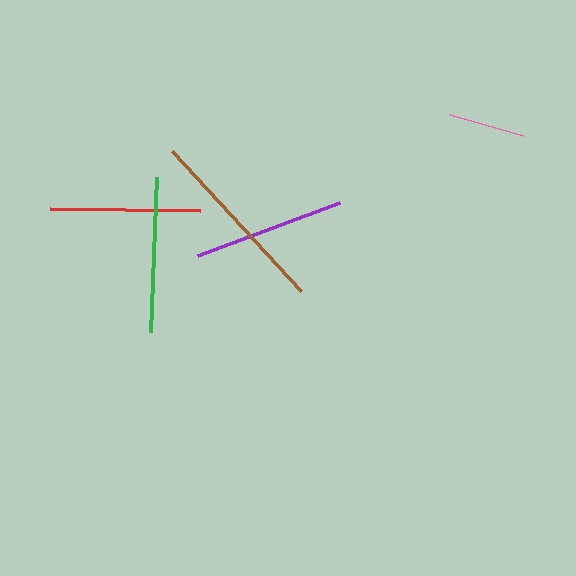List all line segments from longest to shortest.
From longest to shortest: brown, green, purple, red, pink.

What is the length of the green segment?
The green segment is approximately 155 pixels long.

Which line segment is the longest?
The brown line is the longest at approximately 191 pixels.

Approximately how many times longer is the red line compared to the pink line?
The red line is approximately 2.0 times the length of the pink line.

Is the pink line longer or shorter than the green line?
The green line is longer than the pink line.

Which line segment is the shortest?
The pink line is the shortest at approximately 75 pixels.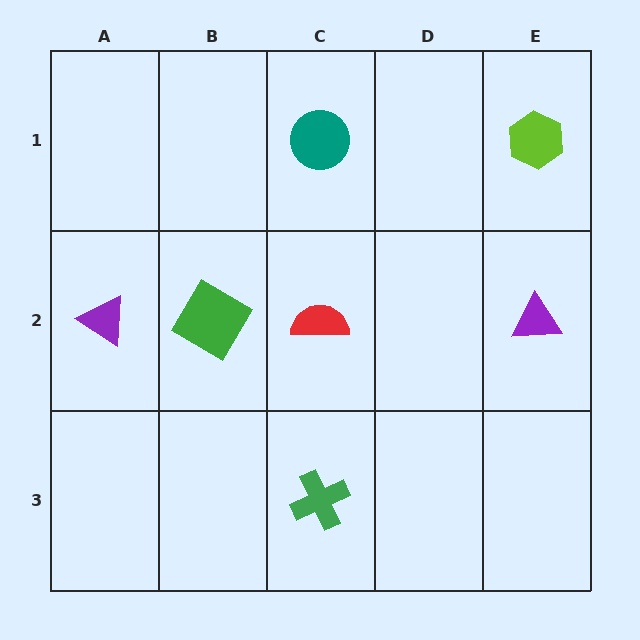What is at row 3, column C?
A green cross.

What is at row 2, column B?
A green square.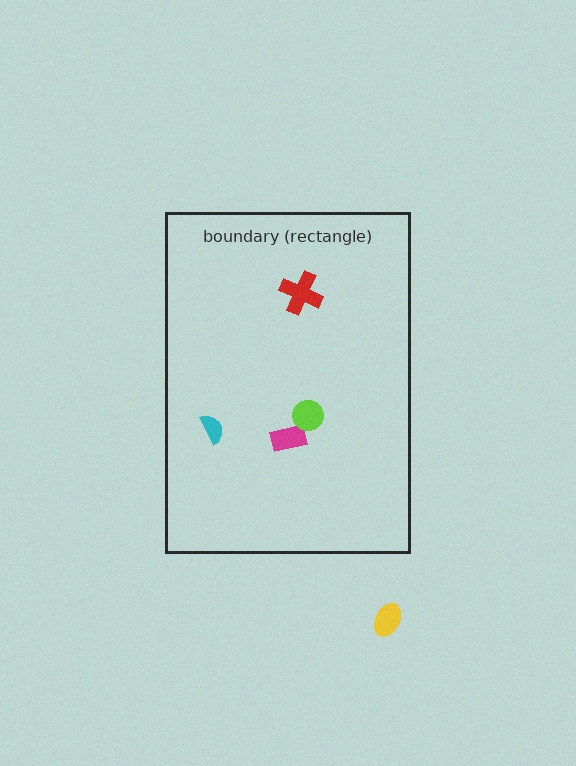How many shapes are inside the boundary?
4 inside, 1 outside.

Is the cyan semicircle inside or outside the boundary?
Inside.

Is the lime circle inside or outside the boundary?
Inside.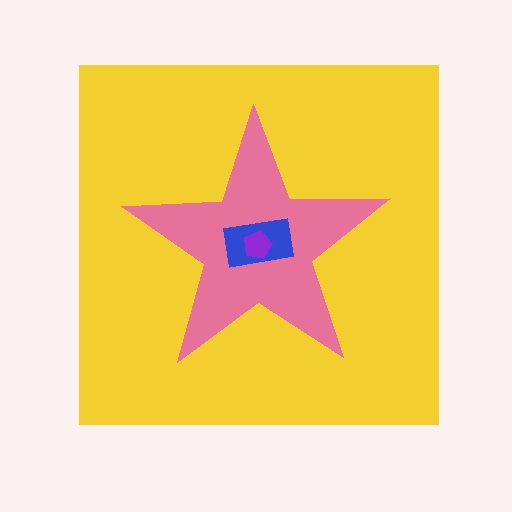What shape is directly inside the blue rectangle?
The purple pentagon.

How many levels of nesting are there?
4.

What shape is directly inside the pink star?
The blue rectangle.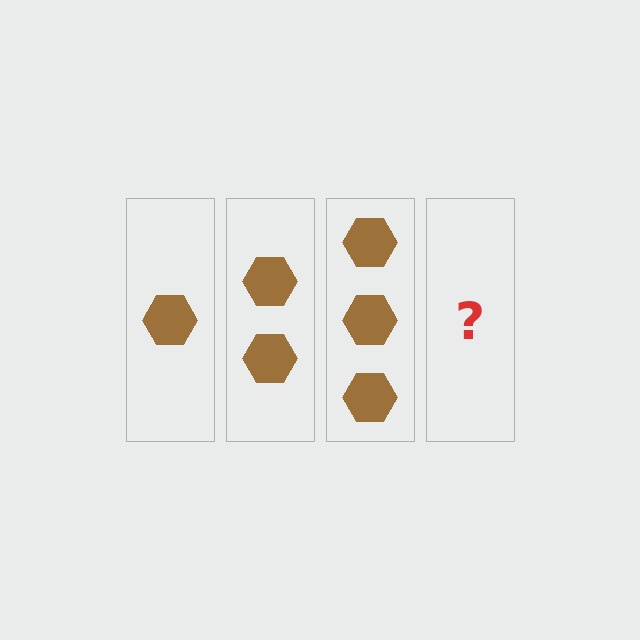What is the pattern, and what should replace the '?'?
The pattern is that each step adds one more hexagon. The '?' should be 4 hexagons.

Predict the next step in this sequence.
The next step is 4 hexagons.